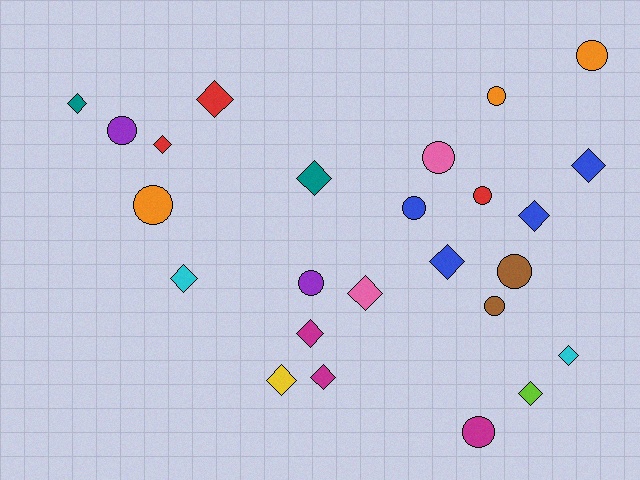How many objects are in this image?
There are 25 objects.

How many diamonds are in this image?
There are 14 diamonds.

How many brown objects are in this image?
There are 2 brown objects.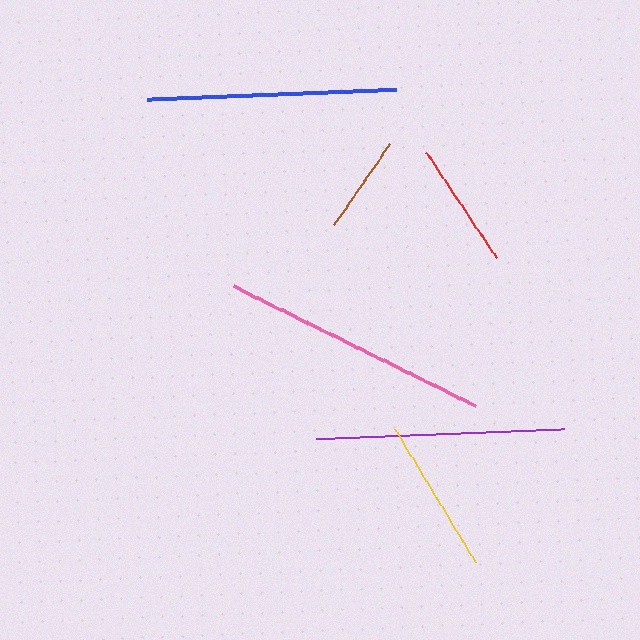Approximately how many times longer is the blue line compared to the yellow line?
The blue line is approximately 1.6 times the length of the yellow line.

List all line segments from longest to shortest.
From longest to shortest: pink, blue, purple, yellow, red, brown.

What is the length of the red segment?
The red segment is approximately 126 pixels long.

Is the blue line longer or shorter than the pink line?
The pink line is longer than the blue line.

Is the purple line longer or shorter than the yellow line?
The purple line is longer than the yellow line.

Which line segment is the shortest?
The brown line is the shortest at approximately 99 pixels.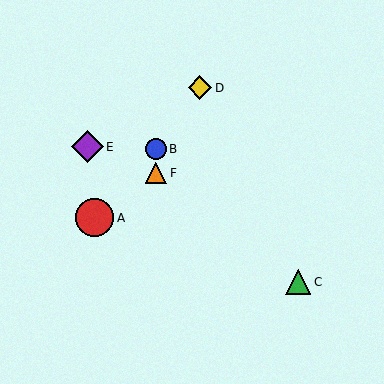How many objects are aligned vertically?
2 objects (B, F) are aligned vertically.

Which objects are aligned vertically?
Objects B, F are aligned vertically.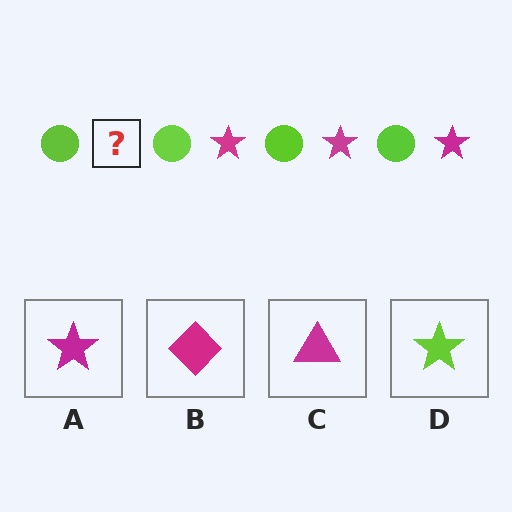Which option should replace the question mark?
Option A.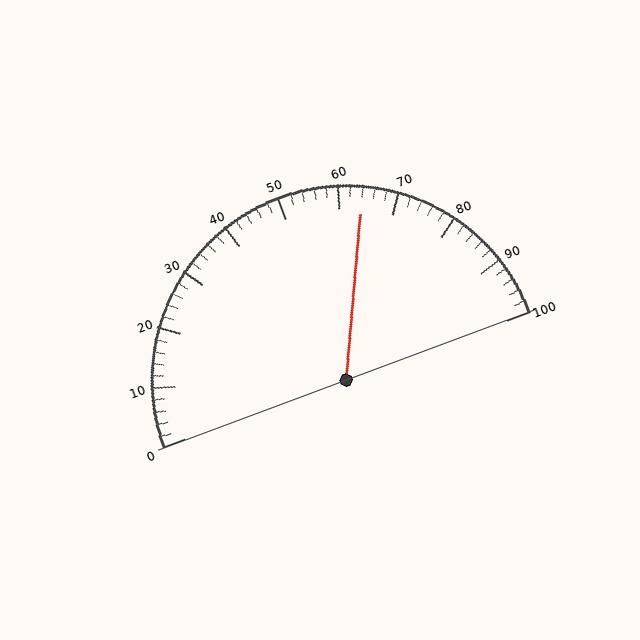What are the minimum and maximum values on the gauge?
The gauge ranges from 0 to 100.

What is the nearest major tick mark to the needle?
The nearest major tick mark is 60.